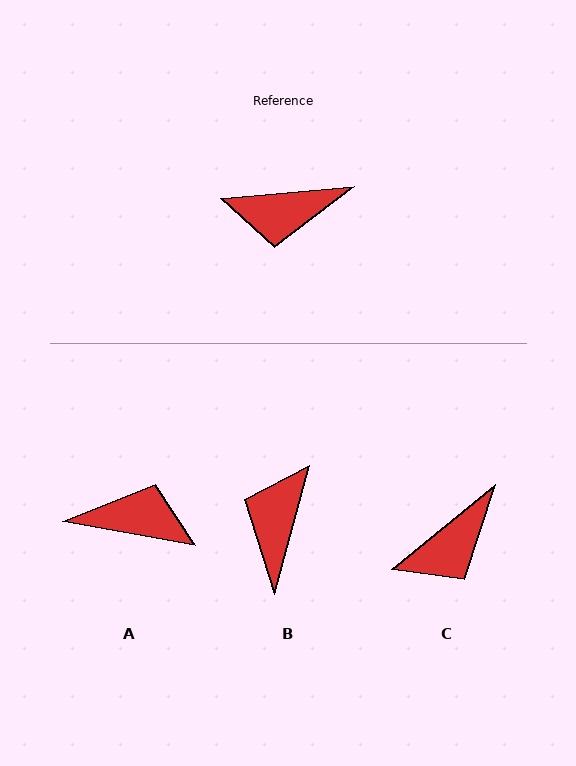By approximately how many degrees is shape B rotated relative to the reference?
Approximately 110 degrees clockwise.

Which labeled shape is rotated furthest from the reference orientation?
A, about 165 degrees away.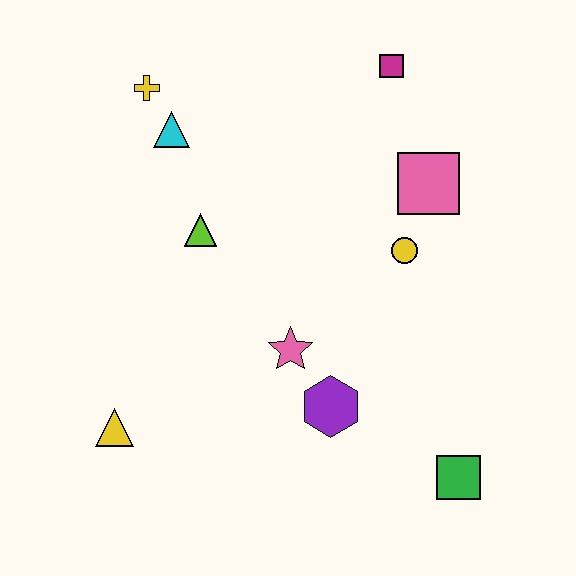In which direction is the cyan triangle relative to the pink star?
The cyan triangle is above the pink star.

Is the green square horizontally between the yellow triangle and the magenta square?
No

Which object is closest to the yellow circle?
The pink square is closest to the yellow circle.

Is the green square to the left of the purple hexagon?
No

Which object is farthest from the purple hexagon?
The yellow cross is farthest from the purple hexagon.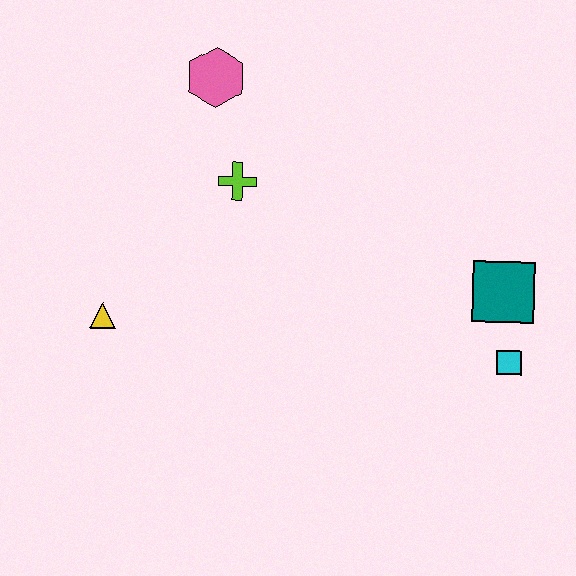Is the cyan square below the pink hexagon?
Yes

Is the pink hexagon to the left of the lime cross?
Yes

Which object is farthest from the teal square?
The yellow triangle is farthest from the teal square.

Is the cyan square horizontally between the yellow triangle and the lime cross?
No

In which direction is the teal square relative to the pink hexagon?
The teal square is to the right of the pink hexagon.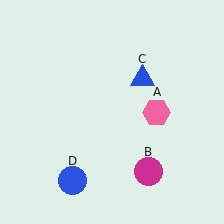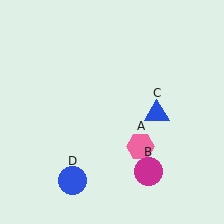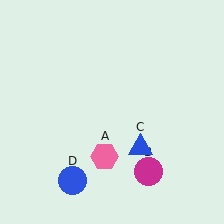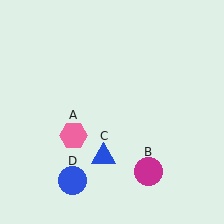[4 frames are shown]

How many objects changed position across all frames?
2 objects changed position: pink hexagon (object A), blue triangle (object C).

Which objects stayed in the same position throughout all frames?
Magenta circle (object B) and blue circle (object D) remained stationary.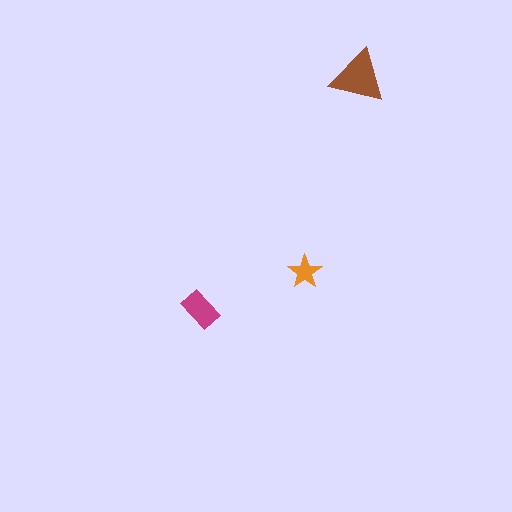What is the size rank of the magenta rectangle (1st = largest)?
2nd.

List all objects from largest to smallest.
The brown triangle, the magenta rectangle, the orange star.